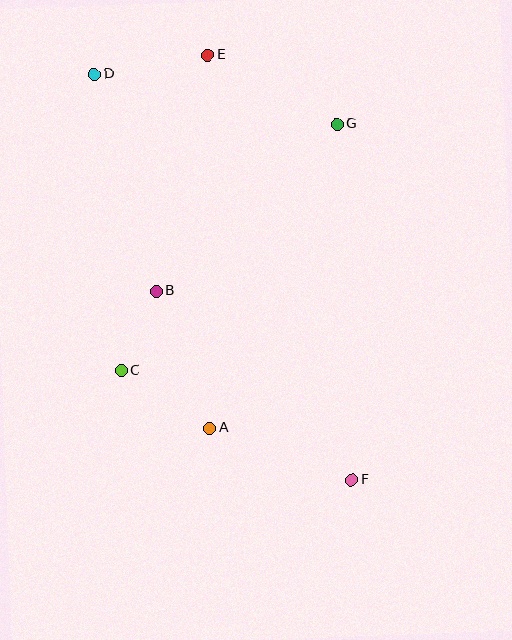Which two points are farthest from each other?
Points D and F are farthest from each other.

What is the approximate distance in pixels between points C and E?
The distance between C and E is approximately 328 pixels.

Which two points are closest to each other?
Points B and C are closest to each other.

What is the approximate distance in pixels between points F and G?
The distance between F and G is approximately 356 pixels.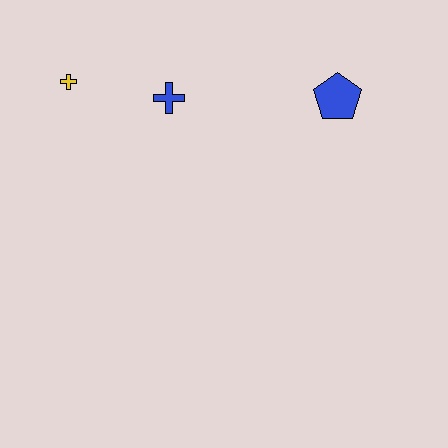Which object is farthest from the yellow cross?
The blue pentagon is farthest from the yellow cross.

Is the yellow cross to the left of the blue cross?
Yes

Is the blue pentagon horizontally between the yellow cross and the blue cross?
No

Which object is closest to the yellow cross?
The blue cross is closest to the yellow cross.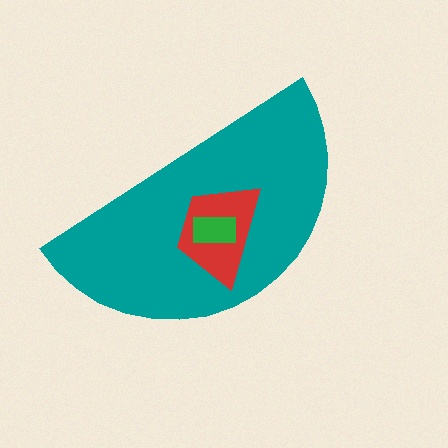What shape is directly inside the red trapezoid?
The green rectangle.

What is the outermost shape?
The teal semicircle.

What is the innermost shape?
The green rectangle.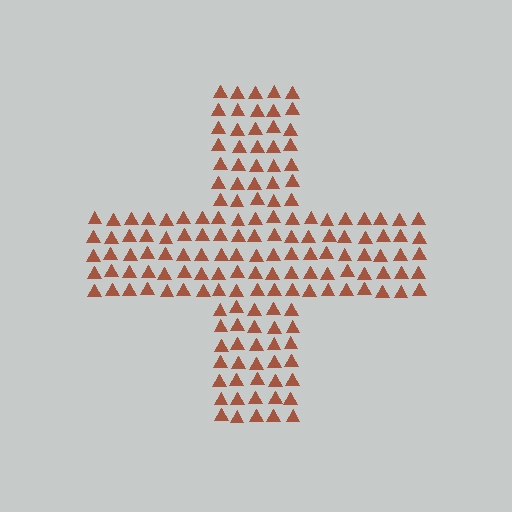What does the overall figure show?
The overall figure shows a cross.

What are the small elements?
The small elements are triangles.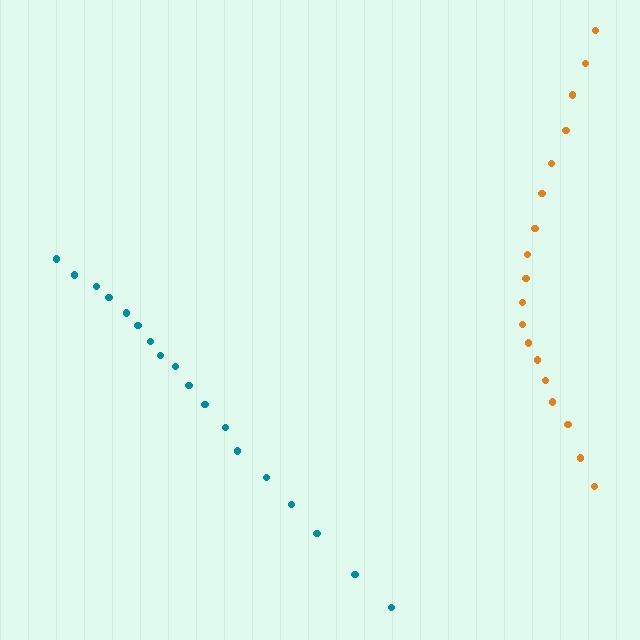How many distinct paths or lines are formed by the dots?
There are 2 distinct paths.